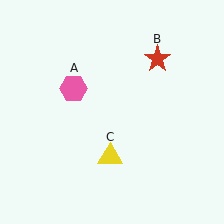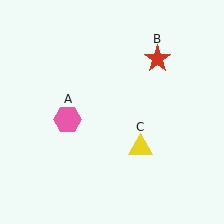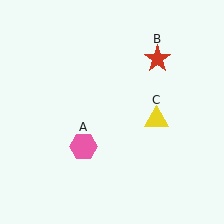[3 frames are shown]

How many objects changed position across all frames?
2 objects changed position: pink hexagon (object A), yellow triangle (object C).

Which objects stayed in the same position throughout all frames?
Red star (object B) remained stationary.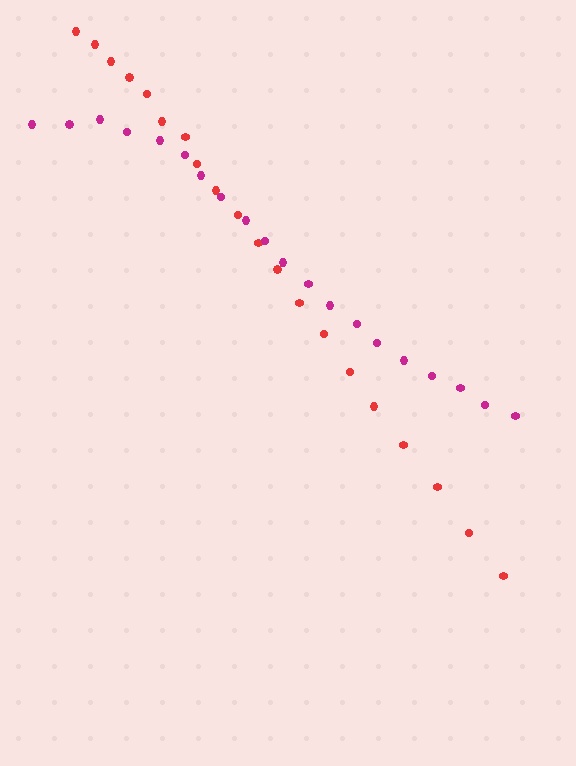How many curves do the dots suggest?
There are 2 distinct paths.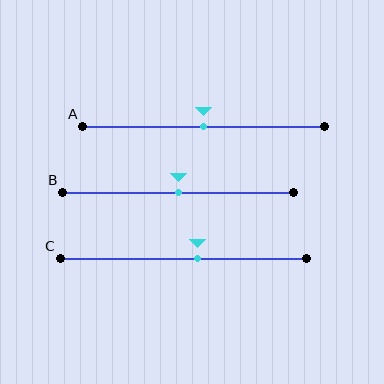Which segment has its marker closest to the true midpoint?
Segment A has its marker closest to the true midpoint.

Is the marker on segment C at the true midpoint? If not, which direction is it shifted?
No, the marker on segment C is shifted to the right by about 6% of the segment length.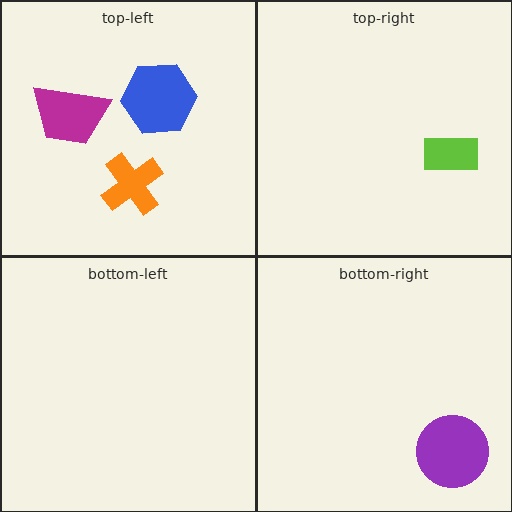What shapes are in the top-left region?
The blue hexagon, the orange cross, the magenta trapezoid.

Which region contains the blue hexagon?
The top-left region.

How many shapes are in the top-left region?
3.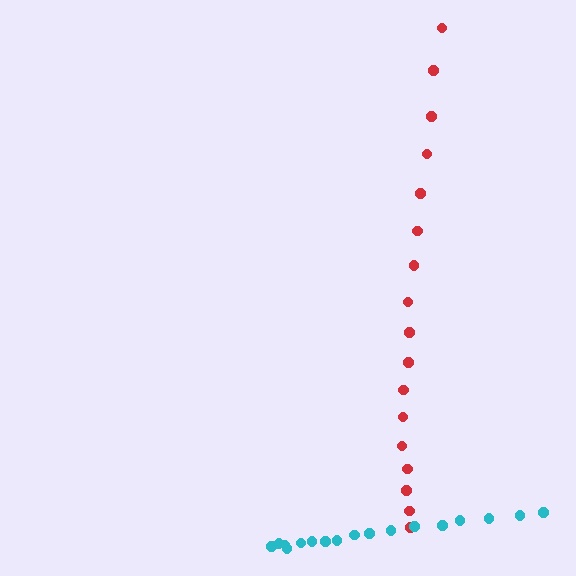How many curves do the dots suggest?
There are 2 distinct paths.